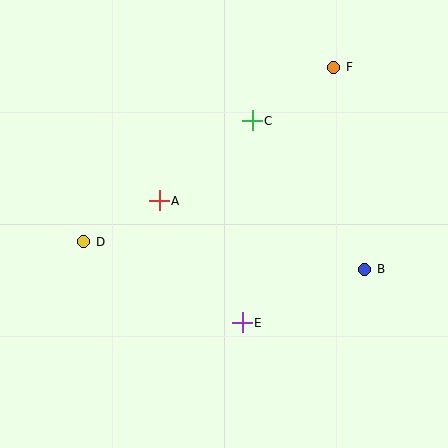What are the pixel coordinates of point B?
Point B is at (365, 269).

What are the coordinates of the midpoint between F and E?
The midpoint between F and E is at (288, 195).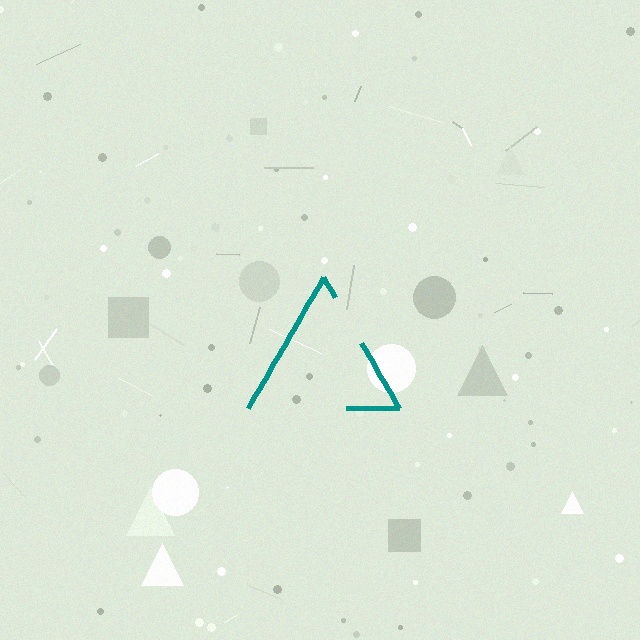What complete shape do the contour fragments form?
The contour fragments form a triangle.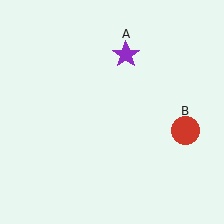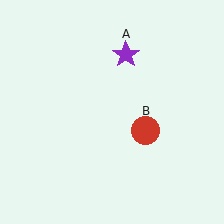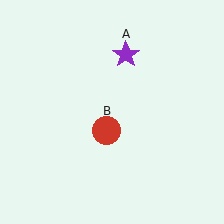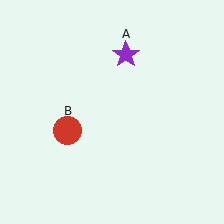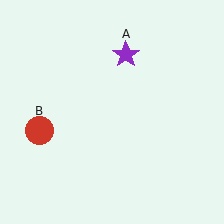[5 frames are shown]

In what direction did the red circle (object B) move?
The red circle (object B) moved left.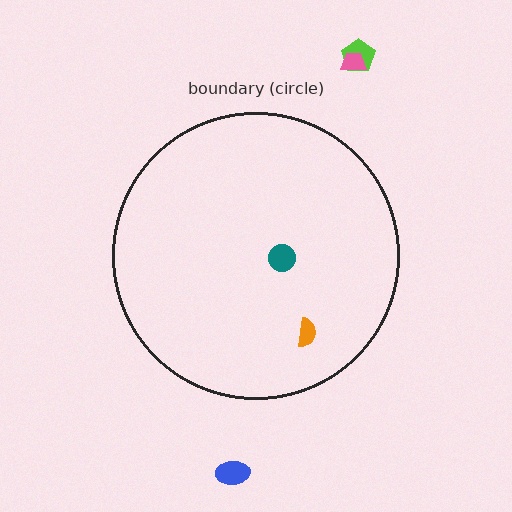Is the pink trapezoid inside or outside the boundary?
Outside.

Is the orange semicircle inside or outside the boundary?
Inside.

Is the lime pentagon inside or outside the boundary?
Outside.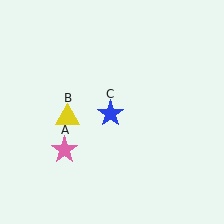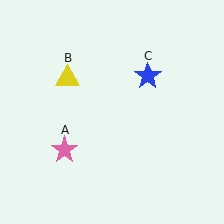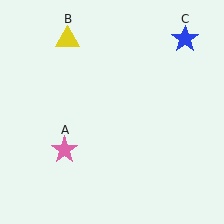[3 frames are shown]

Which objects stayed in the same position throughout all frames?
Pink star (object A) remained stationary.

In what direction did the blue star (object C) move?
The blue star (object C) moved up and to the right.